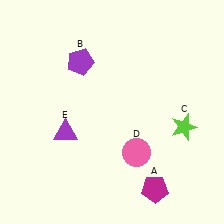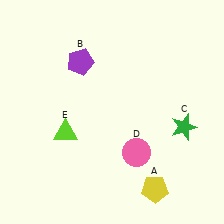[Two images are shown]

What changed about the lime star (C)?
In Image 1, C is lime. In Image 2, it changed to green.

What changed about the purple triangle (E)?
In Image 1, E is purple. In Image 2, it changed to lime.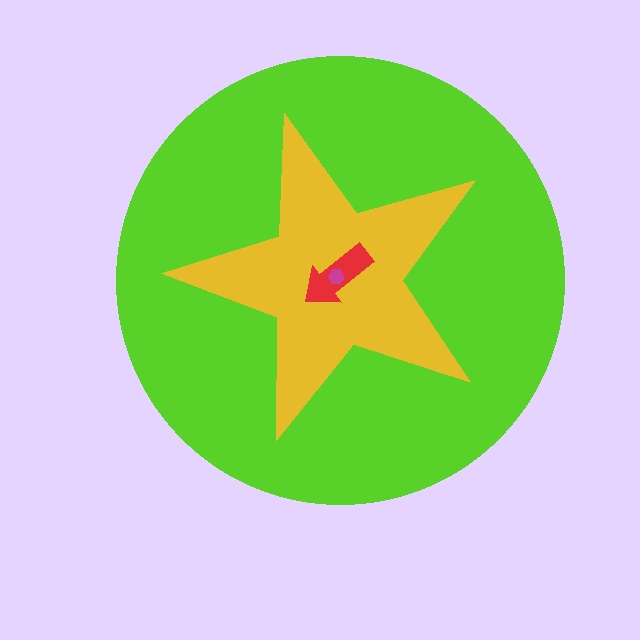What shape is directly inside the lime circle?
The yellow star.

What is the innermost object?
The magenta hexagon.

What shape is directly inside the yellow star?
The red arrow.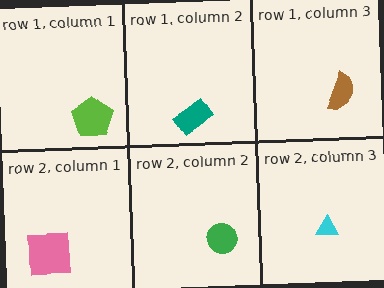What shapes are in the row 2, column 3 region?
The cyan triangle.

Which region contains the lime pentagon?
The row 1, column 1 region.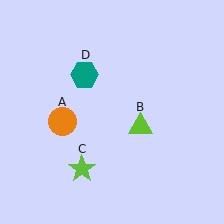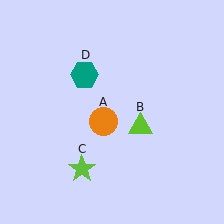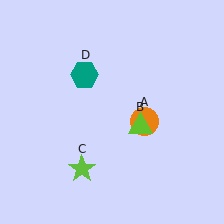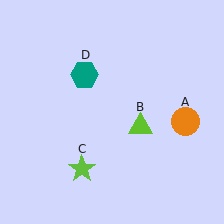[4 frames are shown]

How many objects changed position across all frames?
1 object changed position: orange circle (object A).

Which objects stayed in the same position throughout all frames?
Lime triangle (object B) and lime star (object C) and teal hexagon (object D) remained stationary.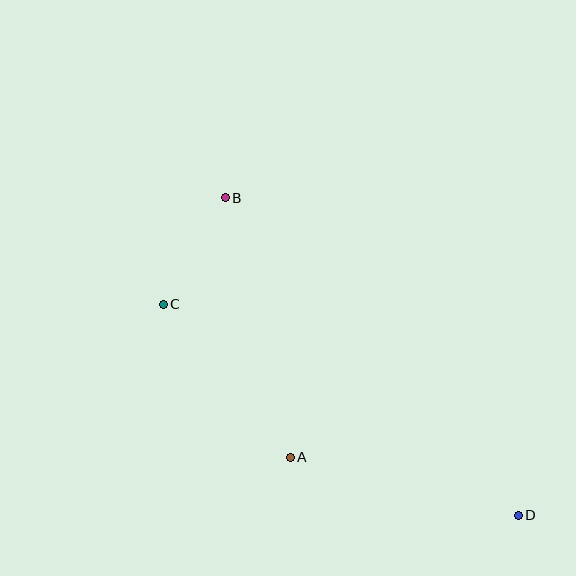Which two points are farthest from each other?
Points B and D are farthest from each other.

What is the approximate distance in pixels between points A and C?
The distance between A and C is approximately 199 pixels.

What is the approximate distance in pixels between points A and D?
The distance between A and D is approximately 235 pixels.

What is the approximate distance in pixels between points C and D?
The distance between C and D is approximately 413 pixels.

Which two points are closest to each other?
Points B and C are closest to each other.